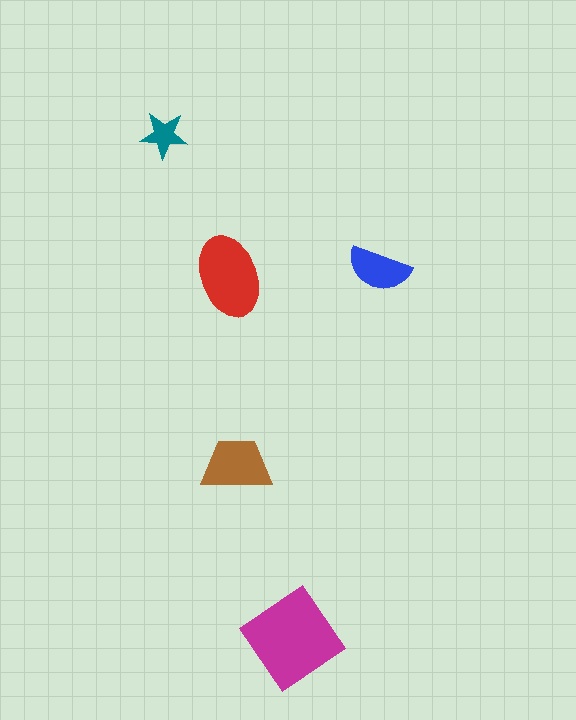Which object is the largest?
The magenta diamond.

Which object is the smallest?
The teal star.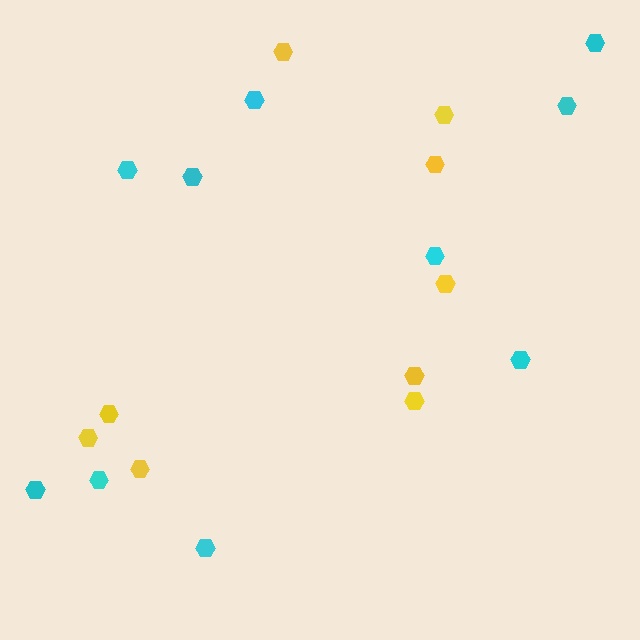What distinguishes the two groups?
There are 2 groups: one group of cyan hexagons (10) and one group of yellow hexagons (9).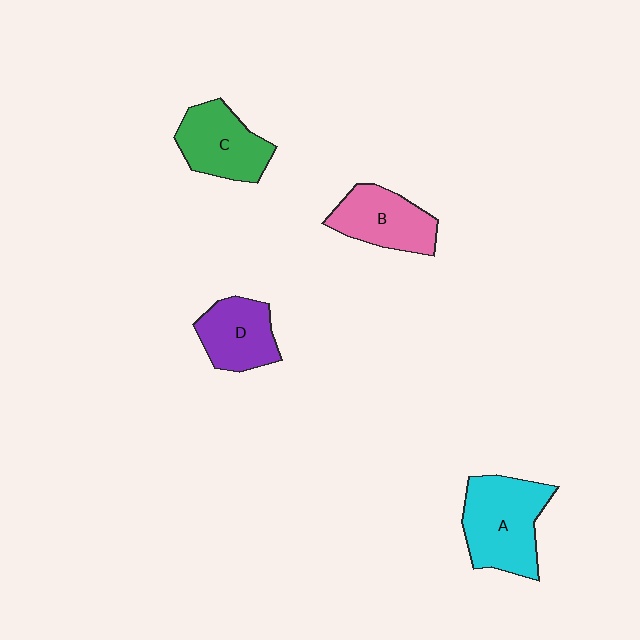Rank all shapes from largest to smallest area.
From largest to smallest: A (cyan), C (green), B (pink), D (purple).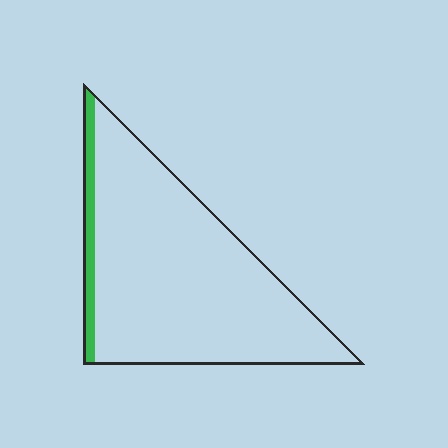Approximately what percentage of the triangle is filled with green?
Approximately 10%.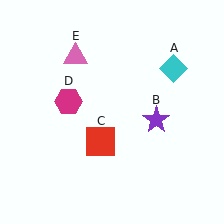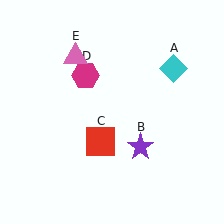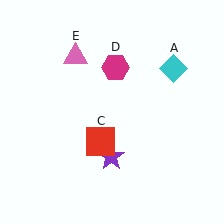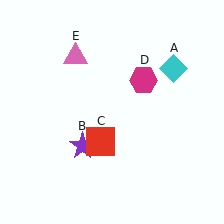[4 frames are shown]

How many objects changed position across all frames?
2 objects changed position: purple star (object B), magenta hexagon (object D).